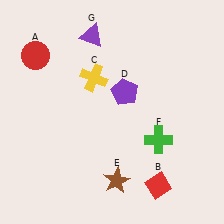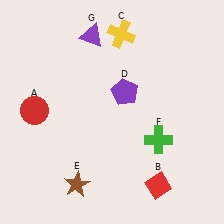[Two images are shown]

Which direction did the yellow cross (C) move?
The yellow cross (C) moved up.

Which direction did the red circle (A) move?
The red circle (A) moved down.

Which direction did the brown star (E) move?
The brown star (E) moved left.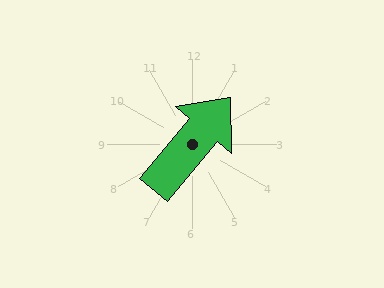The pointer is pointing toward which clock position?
Roughly 1 o'clock.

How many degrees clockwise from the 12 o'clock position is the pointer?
Approximately 40 degrees.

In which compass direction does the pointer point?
Northeast.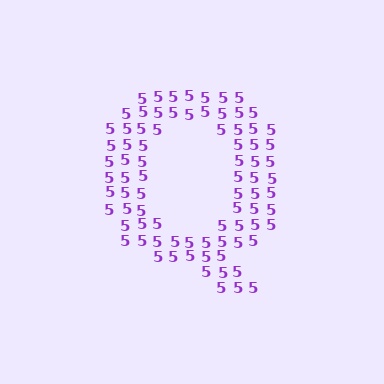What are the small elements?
The small elements are digit 5's.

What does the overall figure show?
The overall figure shows the letter Q.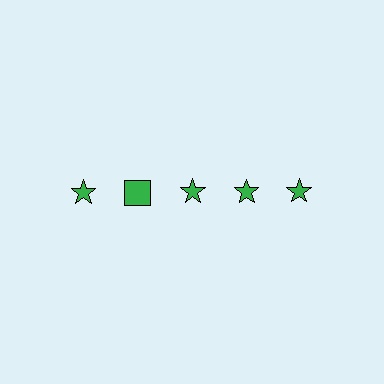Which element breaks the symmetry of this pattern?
The green square in the top row, second from left column breaks the symmetry. All other shapes are green stars.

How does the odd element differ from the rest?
It has a different shape: square instead of star.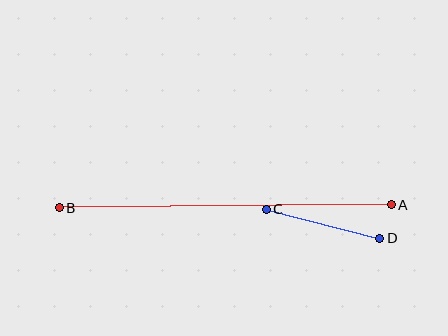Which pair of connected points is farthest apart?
Points A and B are farthest apart.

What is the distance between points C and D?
The distance is approximately 117 pixels.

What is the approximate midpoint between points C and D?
The midpoint is at approximately (323, 224) pixels.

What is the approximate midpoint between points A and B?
The midpoint is at approximately (225, 206) pixels.